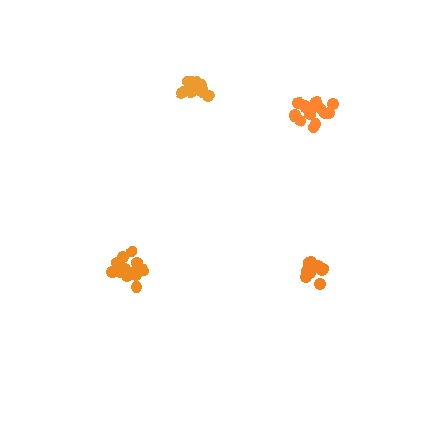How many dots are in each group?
Group 1: 12 dots, Group 2: 13 dots, Group 3: 13 dots, Group 4: 16 dots (54 total).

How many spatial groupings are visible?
There are 4 spatial groupings.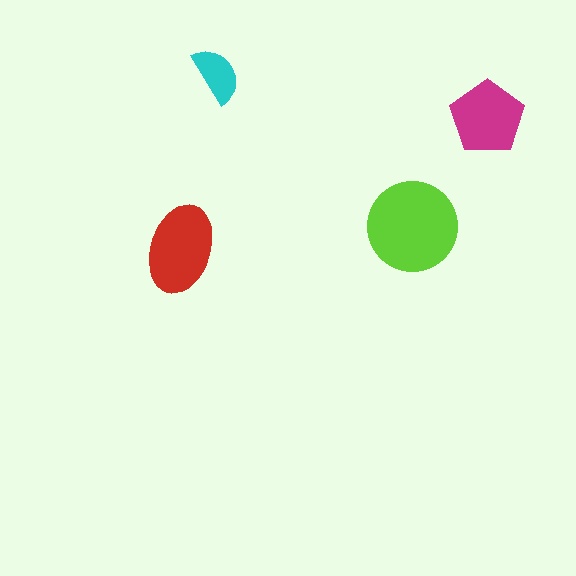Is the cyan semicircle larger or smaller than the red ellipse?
Smaller.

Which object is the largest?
The lime circle.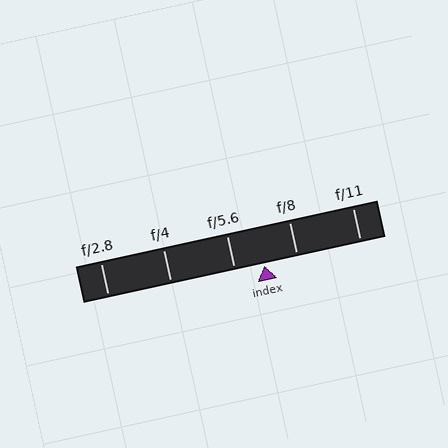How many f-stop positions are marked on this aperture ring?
There are 5 f-stop positions marked.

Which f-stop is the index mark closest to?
The index mark is closest to f/5.6.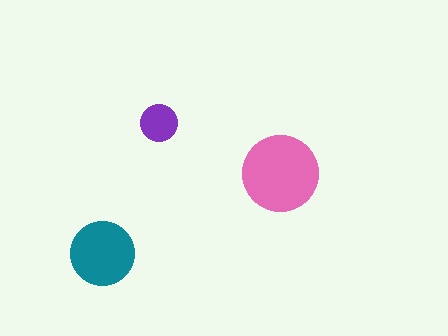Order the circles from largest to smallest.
the pink one, the teal one, the purple one.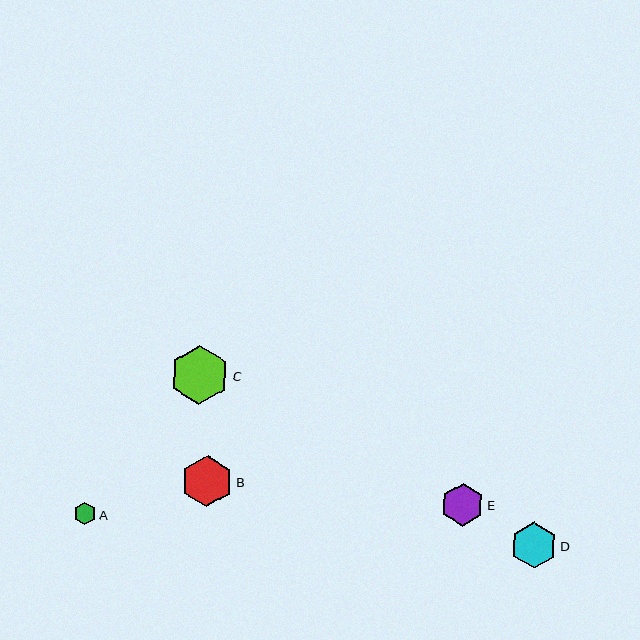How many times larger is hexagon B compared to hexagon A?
Hexagon B is approximately 2.3 times the size of hexagon A.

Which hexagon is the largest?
Hexagon C is the largest with a size of approximately 60 pixels.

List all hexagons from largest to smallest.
From largest to smallest: C, B, D, E, A.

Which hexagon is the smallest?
Hexagon A is the smallest with a size of approximately 23 pixels.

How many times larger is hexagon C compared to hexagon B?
Hexagon C is approximately 1.2 times the size of hexagon B.